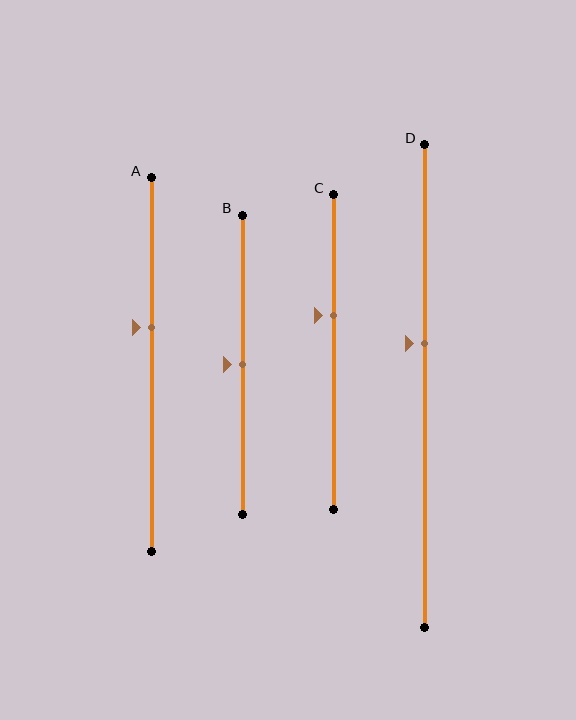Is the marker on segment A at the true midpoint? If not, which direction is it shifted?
No, the marker on segment A is shifted upward by about 10% of the segment length.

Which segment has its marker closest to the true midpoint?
Segment B has its marker closest to the true midpoint.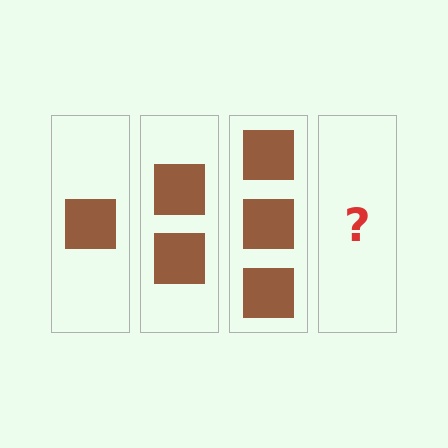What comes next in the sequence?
The next element should be 4 squares.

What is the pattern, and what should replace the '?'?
The pattern is that each step adds one more square. The '?' should be 4 squares.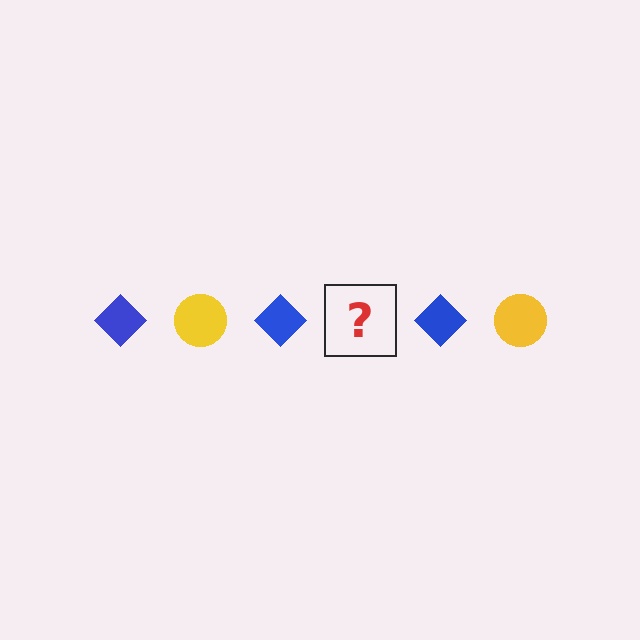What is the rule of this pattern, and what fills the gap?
The rule is that the pattern alternates between blue diamond and yellow circle. The gap should be filled with a yellow circle.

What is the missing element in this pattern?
The missing element is a yellow circle.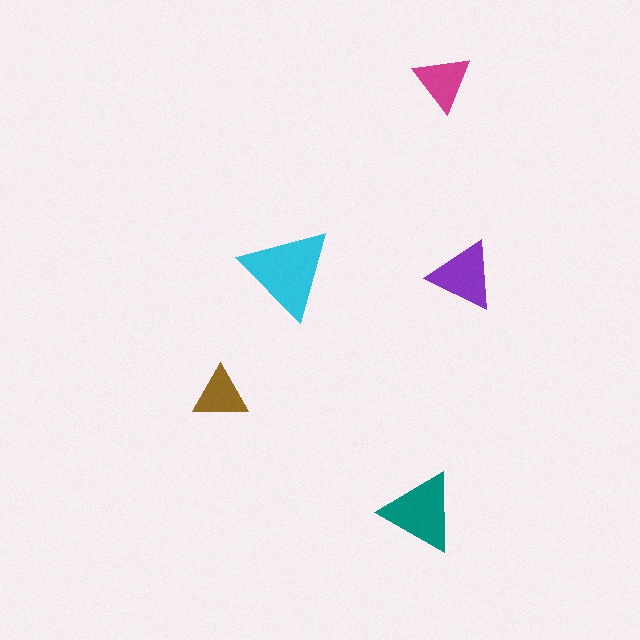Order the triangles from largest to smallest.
the cyan one, the teal one, the purple one, the magenta one, the brown one.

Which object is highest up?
The magenta triangle is topmost.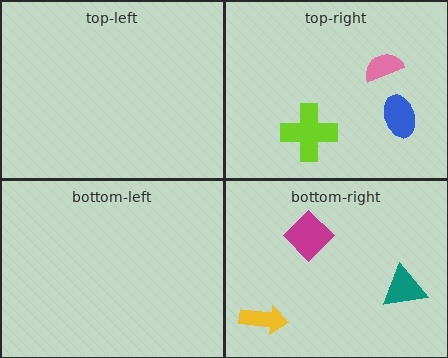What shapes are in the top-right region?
The blue ellipse, the lime cross, the pink semicircle.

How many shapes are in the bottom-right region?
3.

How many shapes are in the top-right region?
3.